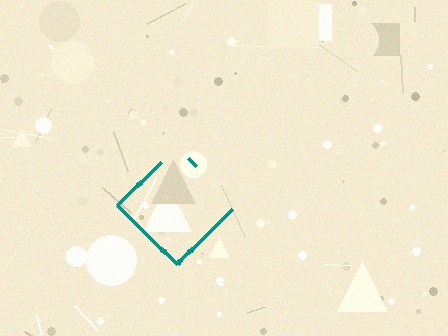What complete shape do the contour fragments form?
The contour fragments form a diamond.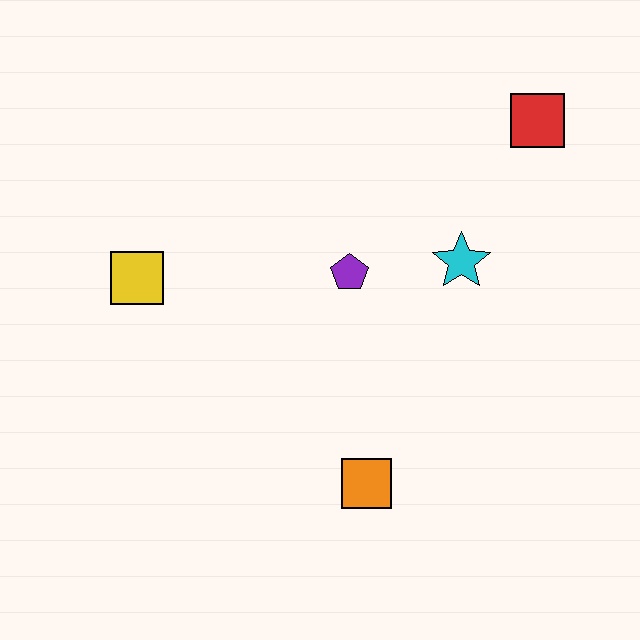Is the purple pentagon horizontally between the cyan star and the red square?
No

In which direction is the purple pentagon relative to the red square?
The purple pentagon is to the left of the red square.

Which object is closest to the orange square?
The purple pentagon is closest to the orange square.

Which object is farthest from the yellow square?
The red square is farthest from the yellow square.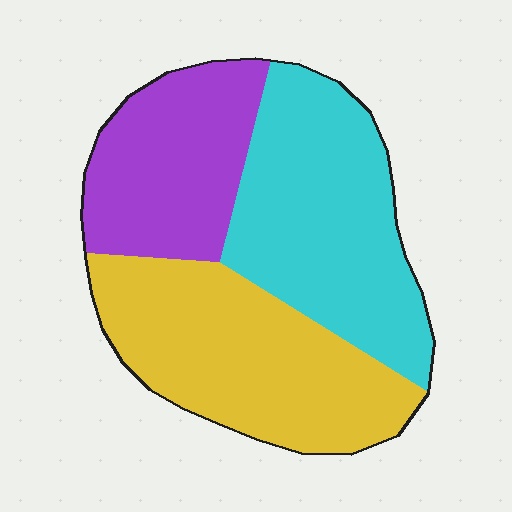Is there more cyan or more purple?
Cyan.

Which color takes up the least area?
Purple, at roughly 25%.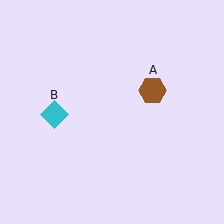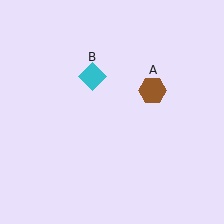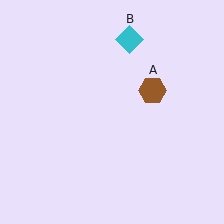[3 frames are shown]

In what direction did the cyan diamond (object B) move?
The cyan diamond (object B) moved up and to the right.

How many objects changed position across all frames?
1 object changed position: cyan diamond (object B).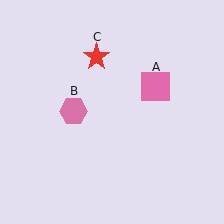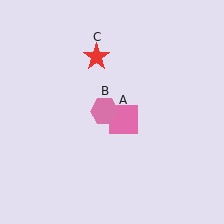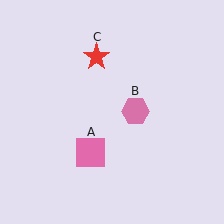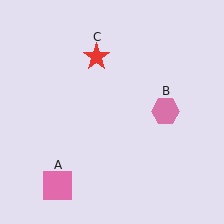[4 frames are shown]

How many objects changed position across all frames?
2 objects changed position: pink square (object A), pink hexagon (object B).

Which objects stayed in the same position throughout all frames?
Red star (object C) remained stationary.